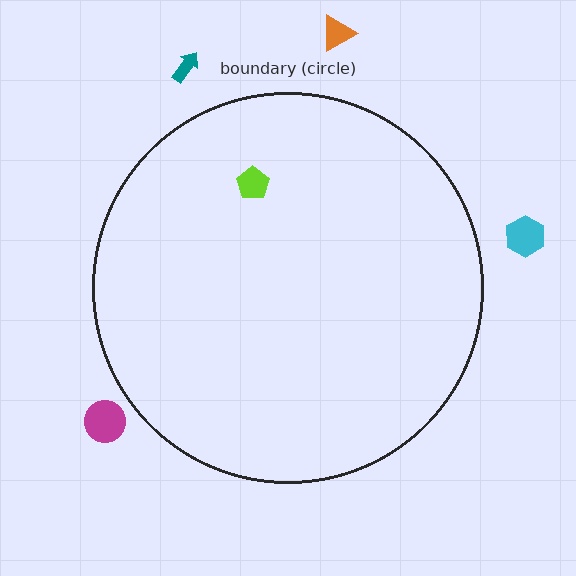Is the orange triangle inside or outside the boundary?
Outside.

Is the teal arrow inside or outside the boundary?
Outside.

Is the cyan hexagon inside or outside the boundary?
Outside.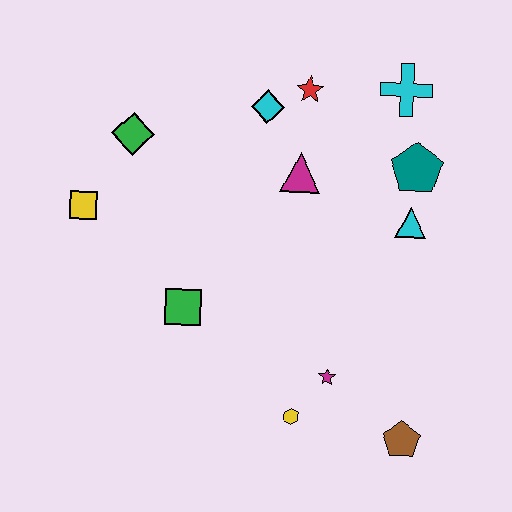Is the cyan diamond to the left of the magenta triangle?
Yes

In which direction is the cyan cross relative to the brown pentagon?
The cyan cross is above the brown pentagon.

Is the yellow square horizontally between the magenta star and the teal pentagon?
No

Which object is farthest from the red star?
The brown pentagon is farthest from the red star.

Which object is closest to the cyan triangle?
The teal pentagon is closest to the cyan triangle.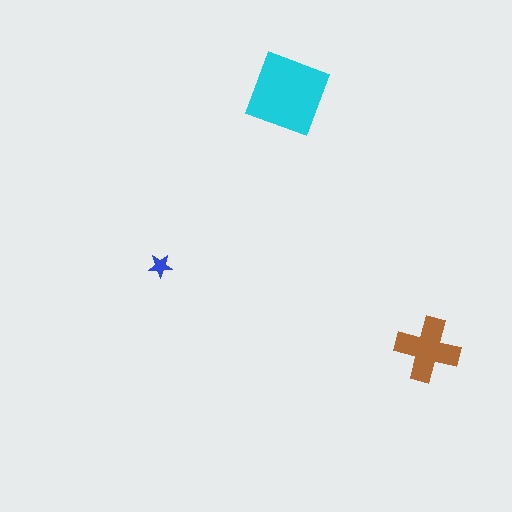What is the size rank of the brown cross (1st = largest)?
2nd.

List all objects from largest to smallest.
The cyan square, the brown cross, the blue star.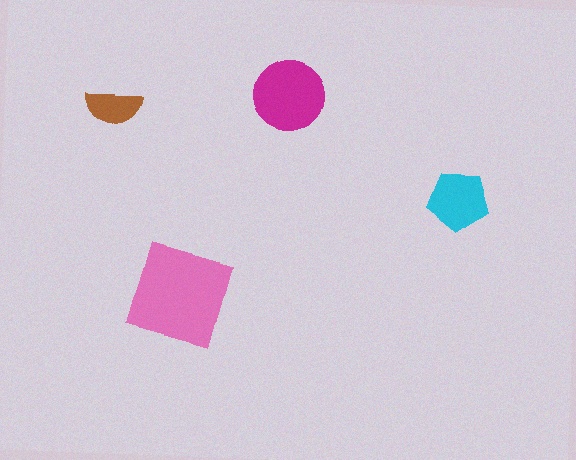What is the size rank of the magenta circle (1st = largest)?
2nd.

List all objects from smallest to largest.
The brown semicircle, the cyan pentagon, the magenta circle, the pink diamond.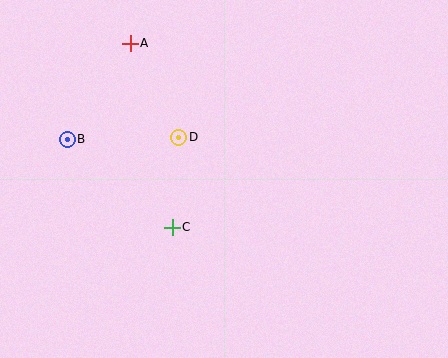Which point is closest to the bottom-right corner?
Point C is closest to the bottom-right corner.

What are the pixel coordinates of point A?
Point A is at (130, 43).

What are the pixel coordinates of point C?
Point C is at (172, 227).